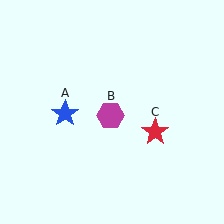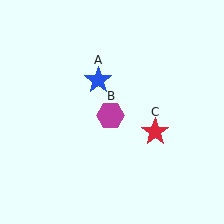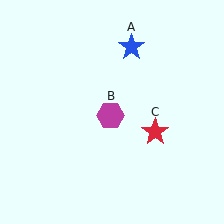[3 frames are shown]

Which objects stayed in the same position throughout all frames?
Magenta hexagon (object B) and red star (object C) remained stationary.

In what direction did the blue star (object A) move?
The blue star (object A) moved up and to the right.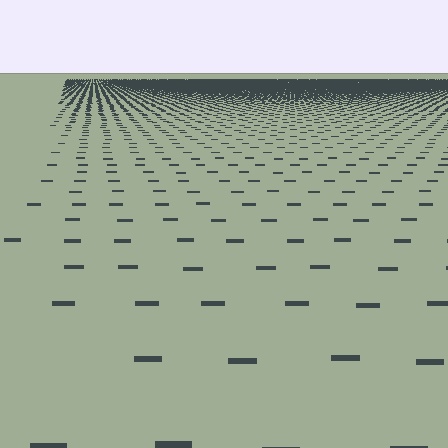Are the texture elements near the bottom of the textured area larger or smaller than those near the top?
Larger. Near the bottom, elements are closer to the viewer and appear at a bigger on-screen size.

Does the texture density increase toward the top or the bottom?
Density increases toward the top.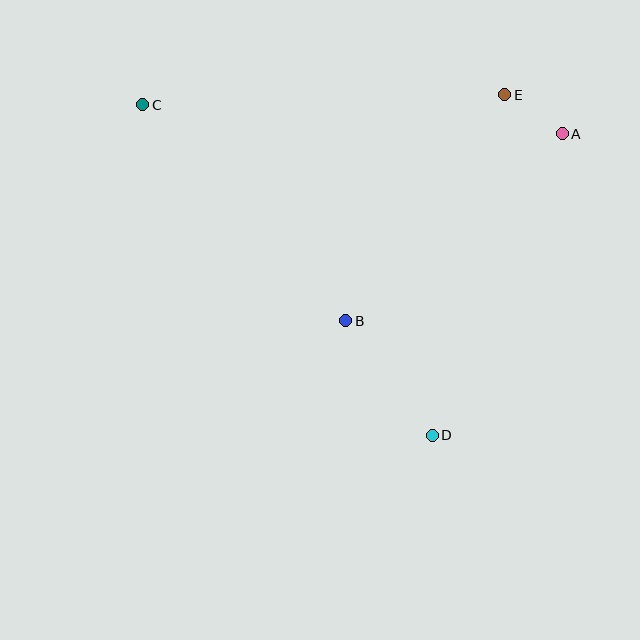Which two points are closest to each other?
Points A and E are closest to each other.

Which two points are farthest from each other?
Points C and D are farthest from each other.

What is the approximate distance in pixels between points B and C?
The distance between B and C is approximately 297 pixels.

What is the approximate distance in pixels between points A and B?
The distance between A and B is approximately 286 pixels.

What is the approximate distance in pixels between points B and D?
The distance between B and D is approximately 143 pixels.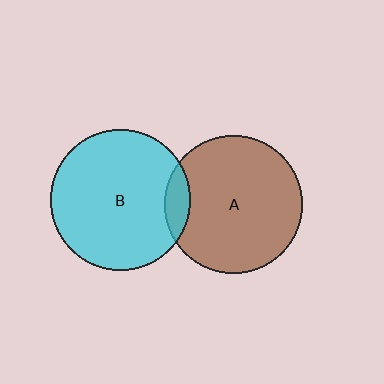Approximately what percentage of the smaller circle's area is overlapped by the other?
Approximately 10%.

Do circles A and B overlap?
Yes.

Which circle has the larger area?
Circle B (cyan).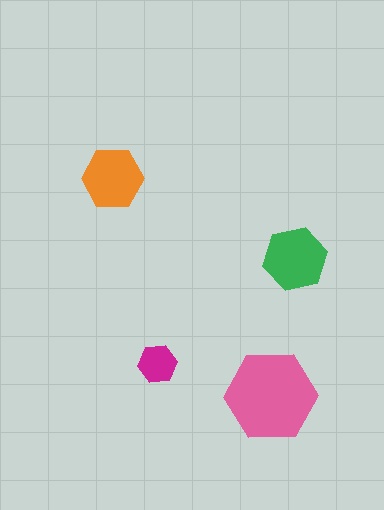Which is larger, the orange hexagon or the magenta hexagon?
The orange one.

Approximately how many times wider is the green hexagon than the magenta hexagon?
About 1.5 times wider.